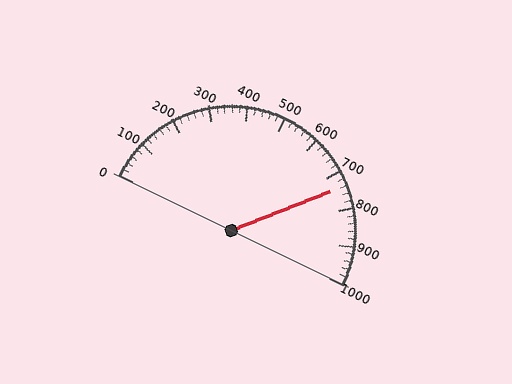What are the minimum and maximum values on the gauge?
The gauge ranges from 0 to 1000.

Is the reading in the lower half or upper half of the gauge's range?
The reading is in the upper half of the range (0 to 1000).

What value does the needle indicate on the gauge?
The needle indicates approximately 740.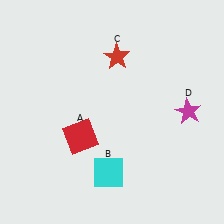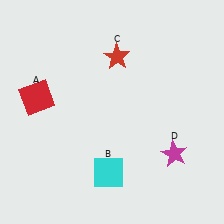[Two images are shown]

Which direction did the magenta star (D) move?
The magenta star (D) moved down.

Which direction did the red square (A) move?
The red square (A) moved left.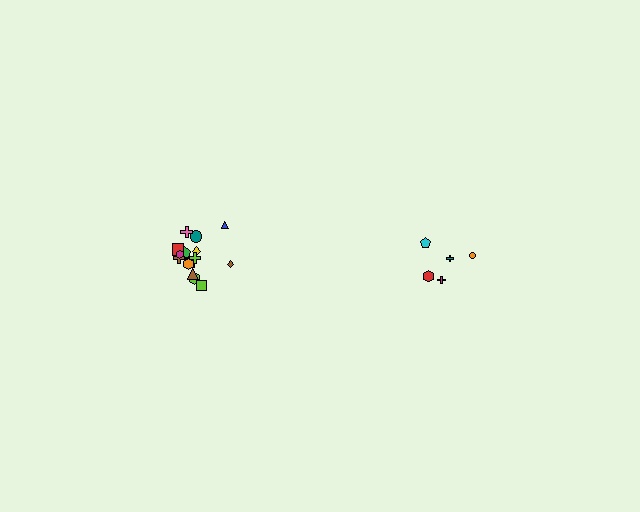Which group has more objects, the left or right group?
The left group.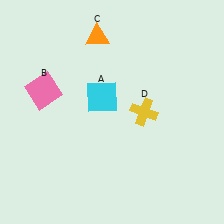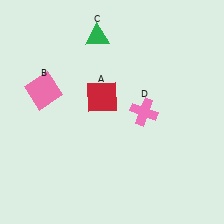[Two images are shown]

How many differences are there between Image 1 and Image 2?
There are 3 differences between the two images.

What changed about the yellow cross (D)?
In Image 1, D is yellow. In Image 2, it changed to pink.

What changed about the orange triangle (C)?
In Image 1, C is orange. In Image 2, it changed to green.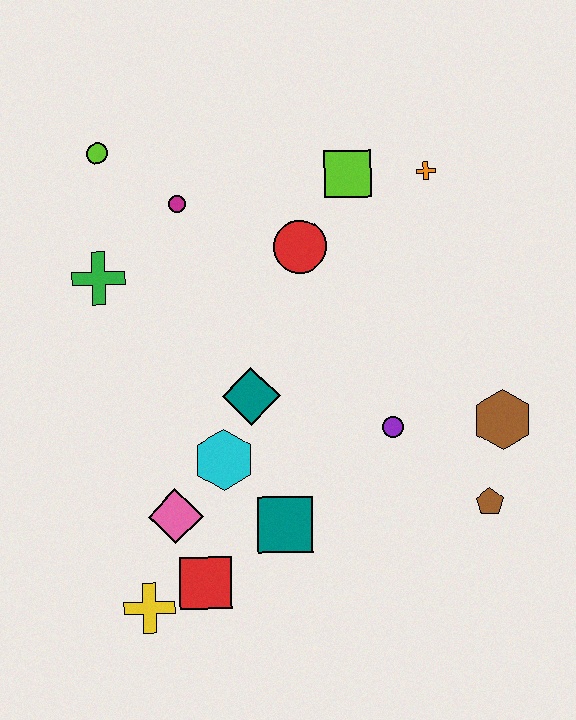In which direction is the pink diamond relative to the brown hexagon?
The pink diamond is to the left of the brown hexagon.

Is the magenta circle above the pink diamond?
Yes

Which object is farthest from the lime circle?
The brown pentagon is farthest from the lime circle.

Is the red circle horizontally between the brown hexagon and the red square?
Yes